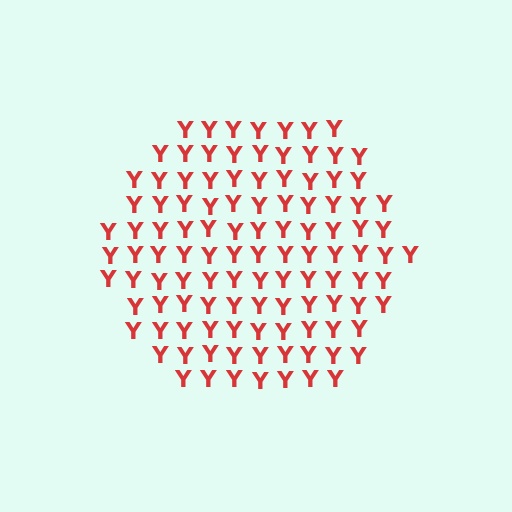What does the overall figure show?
The overall figure shows a hexagon.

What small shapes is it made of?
It is made of small letter Y's.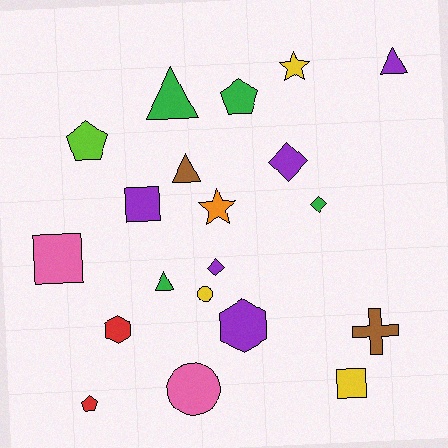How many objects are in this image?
There are 20 objects.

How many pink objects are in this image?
There are 2 pink objects.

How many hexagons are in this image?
There are 2 hexagons.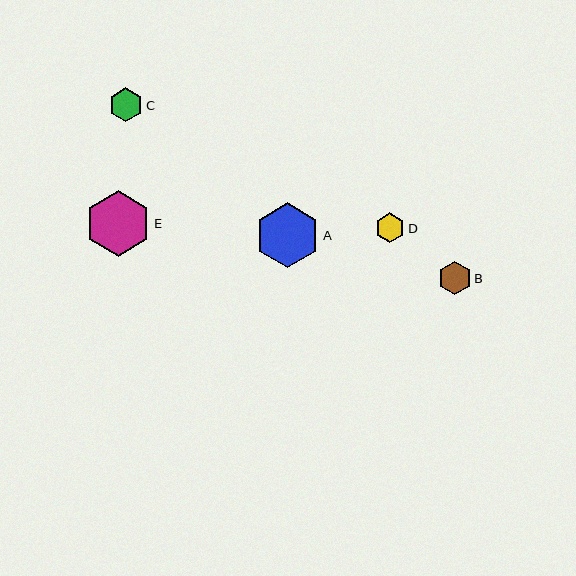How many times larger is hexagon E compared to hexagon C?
Hexagon E is approximately 1.9 times the size of hexagon C.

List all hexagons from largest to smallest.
From largest to smallest: E, A, C, B, D.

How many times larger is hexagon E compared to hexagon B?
Hexagon E is approximately 2.0 times the size of hexagon B.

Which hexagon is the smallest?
Hexagon D is the smallest with a size of approximately 30 pixels.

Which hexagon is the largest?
Hexagon E is the largest with a size of approximately 66 pixels.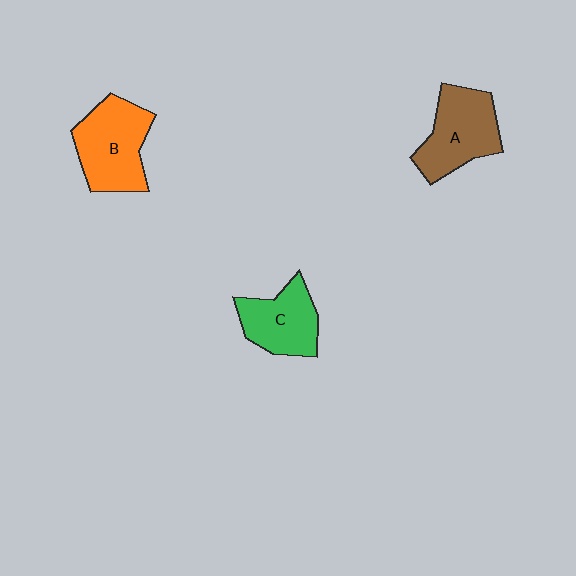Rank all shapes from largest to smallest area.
From largest to smallest: B (orange), A (brown), C (green).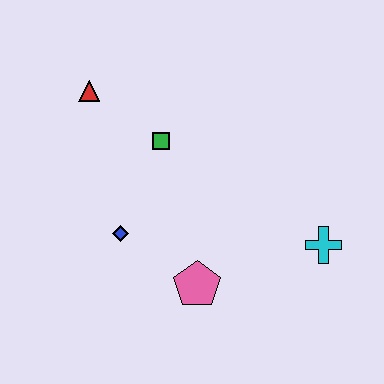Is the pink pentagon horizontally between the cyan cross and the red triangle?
Yes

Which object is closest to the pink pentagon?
The blue diamond is closest to the pink pentagon.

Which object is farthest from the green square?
The cyan cross is farthest from the green square.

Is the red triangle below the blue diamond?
No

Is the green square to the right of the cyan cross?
No